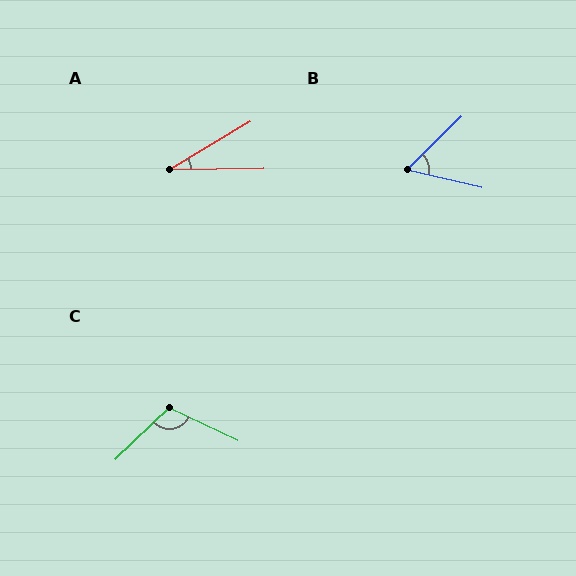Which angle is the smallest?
A, at approximately 29 degrees.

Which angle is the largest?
C, at approximately 110 degrees.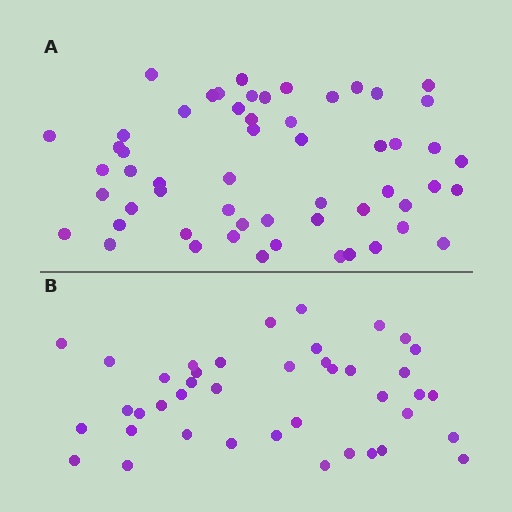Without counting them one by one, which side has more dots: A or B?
Region A (the top region) has more dots.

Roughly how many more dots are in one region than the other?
Region A has approximately 15 more dots than region B.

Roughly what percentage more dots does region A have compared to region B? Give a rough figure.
About 35% more.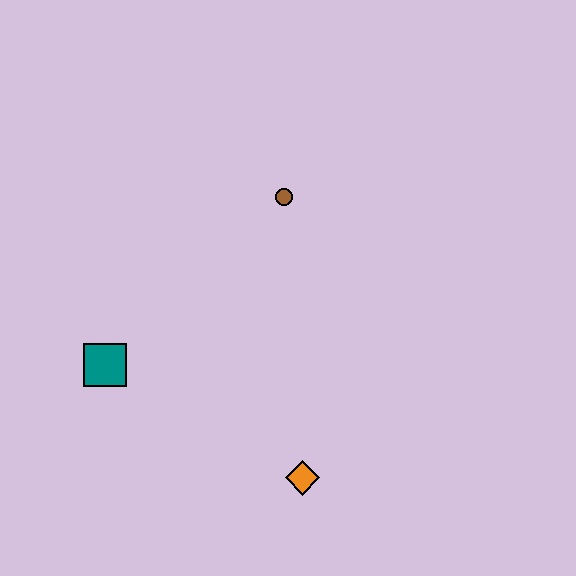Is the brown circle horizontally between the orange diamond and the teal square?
Yes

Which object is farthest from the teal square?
The brown circle is farthest from the teal square.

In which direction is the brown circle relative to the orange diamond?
The brown circle is above the orange diamond.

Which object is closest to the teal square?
The orange diamond is closest to the teal square.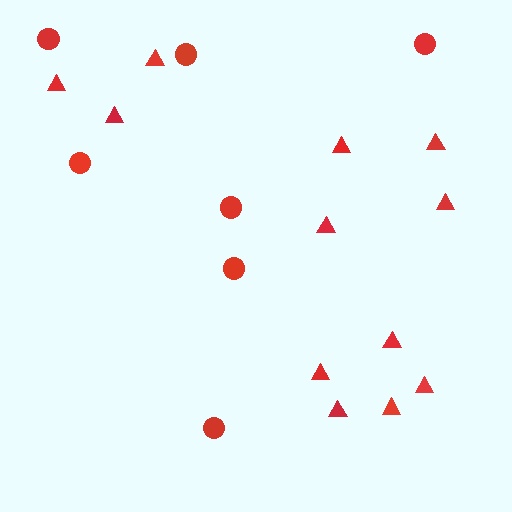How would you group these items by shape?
There are 2 groups: one group of triangles (12) and one group of circles (7).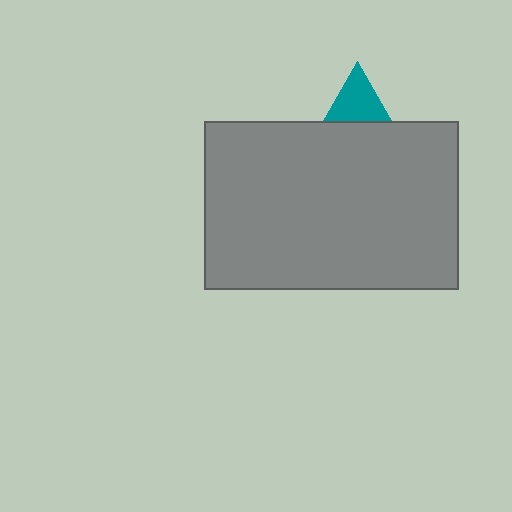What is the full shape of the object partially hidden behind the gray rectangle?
The partially hidden object is a teal triangle.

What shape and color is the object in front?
The object in front is a gray rectangle.